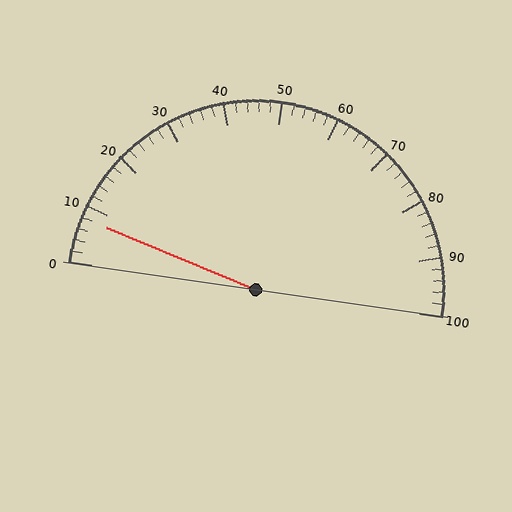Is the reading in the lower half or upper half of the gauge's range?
The reading is in the lower half of the range (0 to 100).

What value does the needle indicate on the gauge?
The needle indicates approximately 8.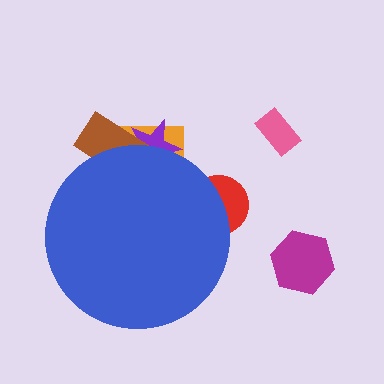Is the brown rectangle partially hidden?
Yes, the brown rectangle is partially hidden behind the blue circle.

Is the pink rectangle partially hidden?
No, the pink rectangle is fully visible.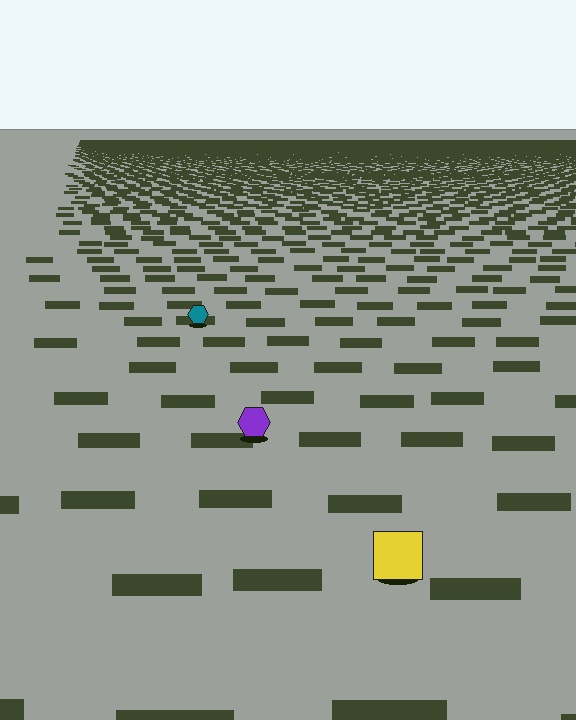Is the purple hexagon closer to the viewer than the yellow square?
No. The yellow square is closer — you can tell from the texture gradient: the ground texture is coarser near it.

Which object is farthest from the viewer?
The teal hexagon is farthest from the viewer. It appears smaller and the ground texture around it is denser.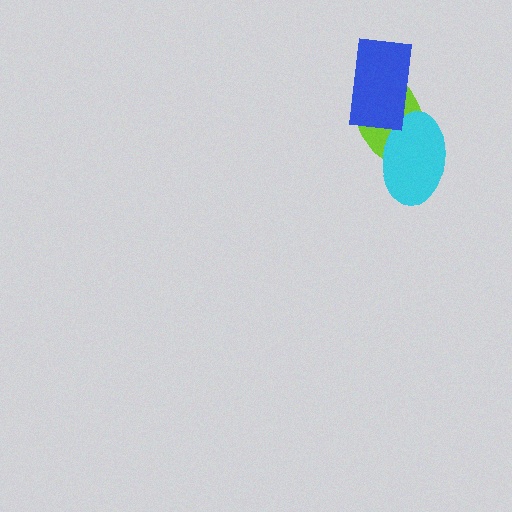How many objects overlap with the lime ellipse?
2 objects overlap with the lime ellipse.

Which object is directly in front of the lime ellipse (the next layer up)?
The cyan ellipse is directly in front of the lime ellipse.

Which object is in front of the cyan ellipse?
The blue rectangle is in front of the cyan ellipse.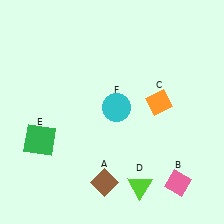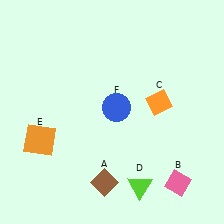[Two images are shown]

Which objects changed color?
E changed from green to orange. F changed from cyan to blue.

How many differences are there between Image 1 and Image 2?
There are 2 differences between the two images.